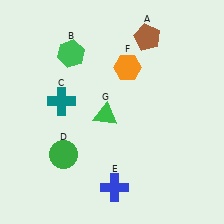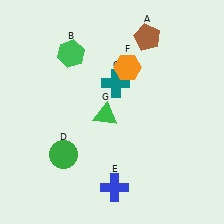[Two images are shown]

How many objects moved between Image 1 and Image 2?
1 object moved between the two images.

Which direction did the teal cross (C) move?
The teal cross (C) moved right.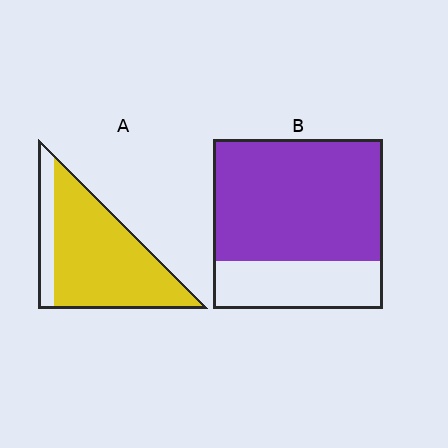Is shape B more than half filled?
Yes.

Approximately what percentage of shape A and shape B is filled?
A is approximately 80% and B is approximately 70%.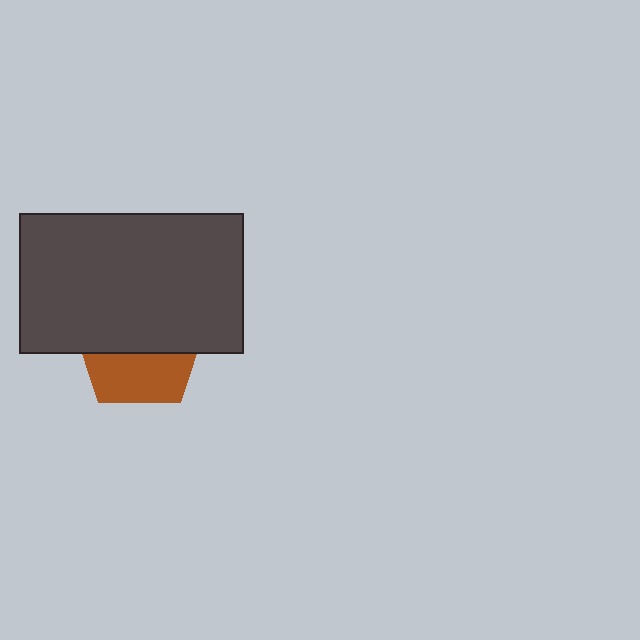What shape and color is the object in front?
The object in front is a dark gray rectangle.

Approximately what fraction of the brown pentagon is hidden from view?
Roughly 59% of the brown pentagon is hidden behind the dark gray rectangle.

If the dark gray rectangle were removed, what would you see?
You would see the complete brown pentagon.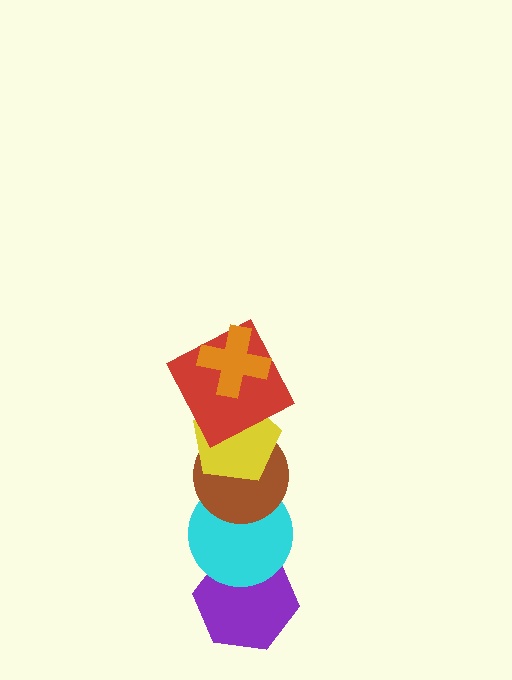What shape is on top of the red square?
The orange cross is on top of the red square.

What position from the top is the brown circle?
The brown circle is 4th from the top.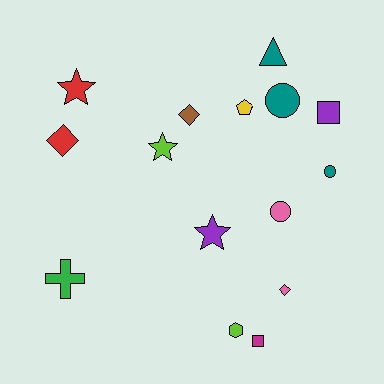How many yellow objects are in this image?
There is 1 yellow object.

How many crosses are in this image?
There is 1 cross.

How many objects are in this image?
There are 15 objects.